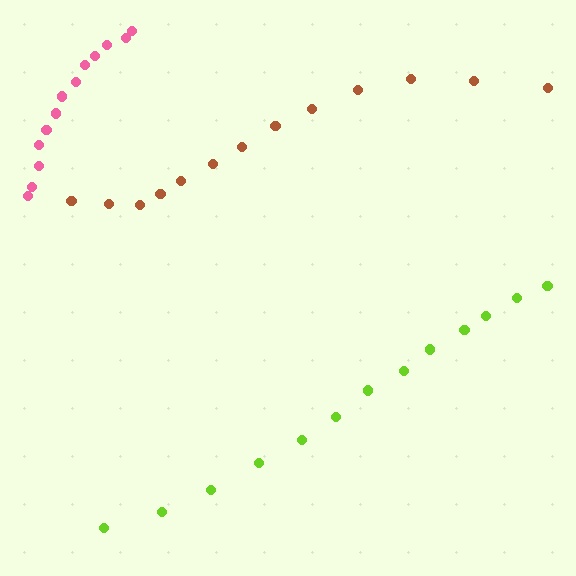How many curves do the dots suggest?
There are 3 distinct paths.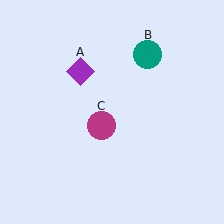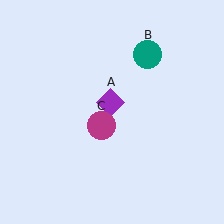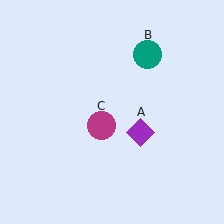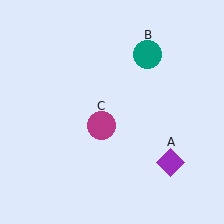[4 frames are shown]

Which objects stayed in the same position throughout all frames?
Teal circle (object B) and magenta circle (object C) remained stationary.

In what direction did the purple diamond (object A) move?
The purple diamond (object A) moved down and to the right.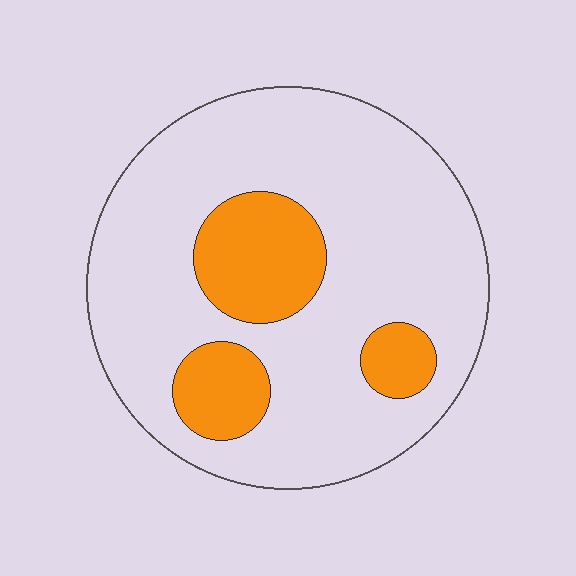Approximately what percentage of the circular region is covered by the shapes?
Approximately 20%.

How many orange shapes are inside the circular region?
3.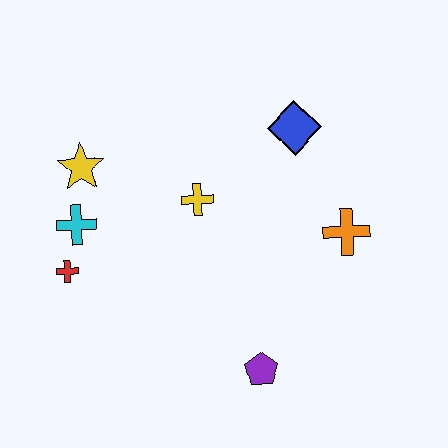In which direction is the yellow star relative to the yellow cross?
The yellow star is to the left of the yellow cross.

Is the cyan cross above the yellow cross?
No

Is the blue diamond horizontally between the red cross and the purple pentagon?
No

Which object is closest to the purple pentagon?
The orange cross is closest to the purple pentagon.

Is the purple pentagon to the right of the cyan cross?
Yes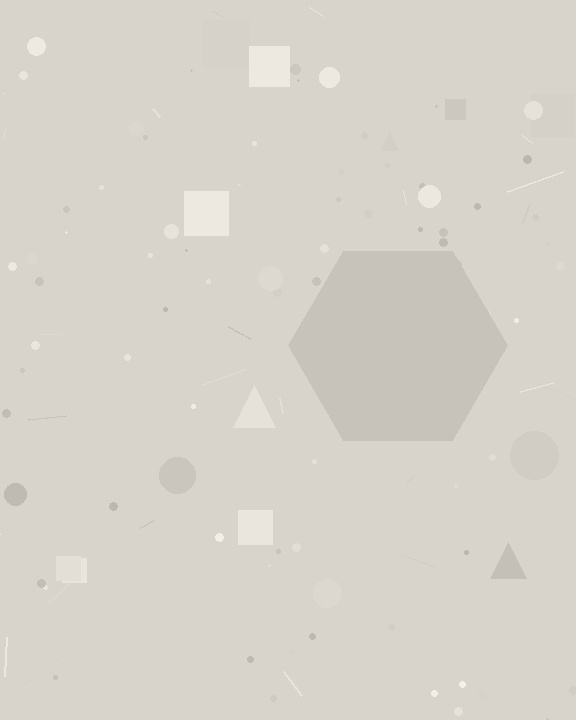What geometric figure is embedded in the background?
A hexagon is embedded in the background.